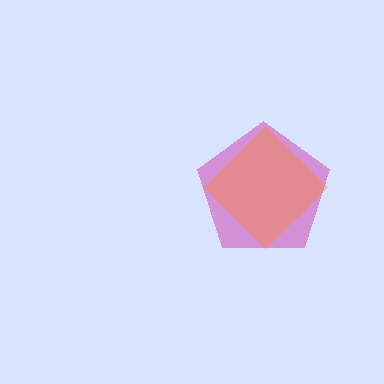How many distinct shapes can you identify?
There are 2 distinct shapes: a magenta pentagon, an orange diamond.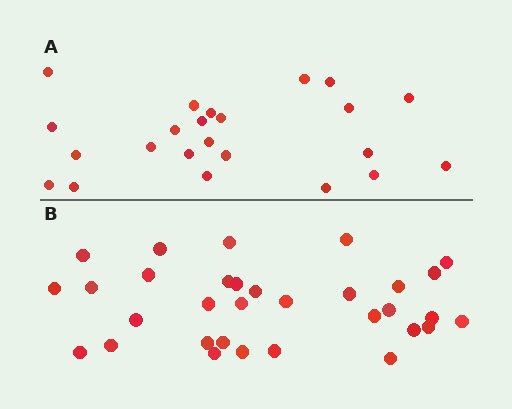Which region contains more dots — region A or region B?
Region B (the bottom region) has more dots.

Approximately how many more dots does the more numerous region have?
Region B has roughly 8 or so more dots than region A.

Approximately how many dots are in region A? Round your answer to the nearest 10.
About 20 dots. (The exact count is 23, which rounds to 20.)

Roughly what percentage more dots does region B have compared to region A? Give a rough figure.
About 40% more.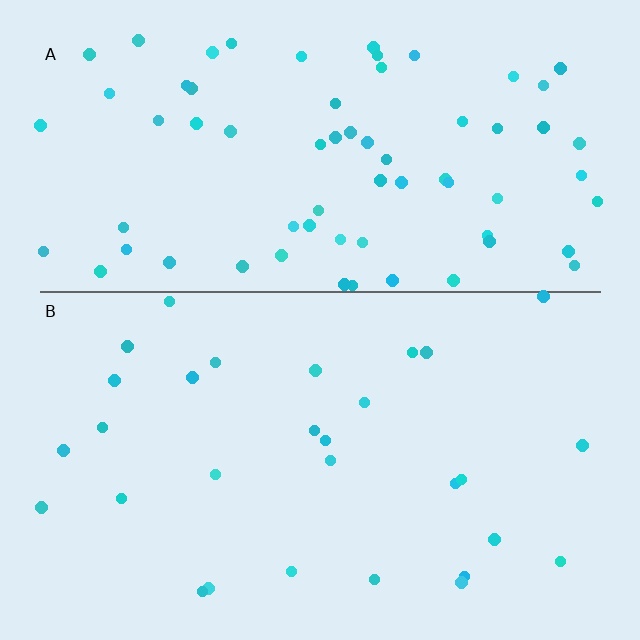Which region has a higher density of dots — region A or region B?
A (the top).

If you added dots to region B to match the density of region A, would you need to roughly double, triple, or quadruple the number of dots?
Approximately double.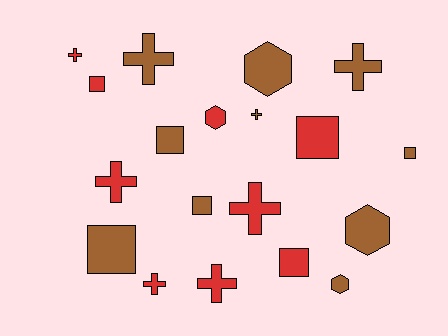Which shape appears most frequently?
Cross, with 8 objects.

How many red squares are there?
There are 3 red squares.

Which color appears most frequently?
Brown, with 10 objects.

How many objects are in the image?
There are 19 objects.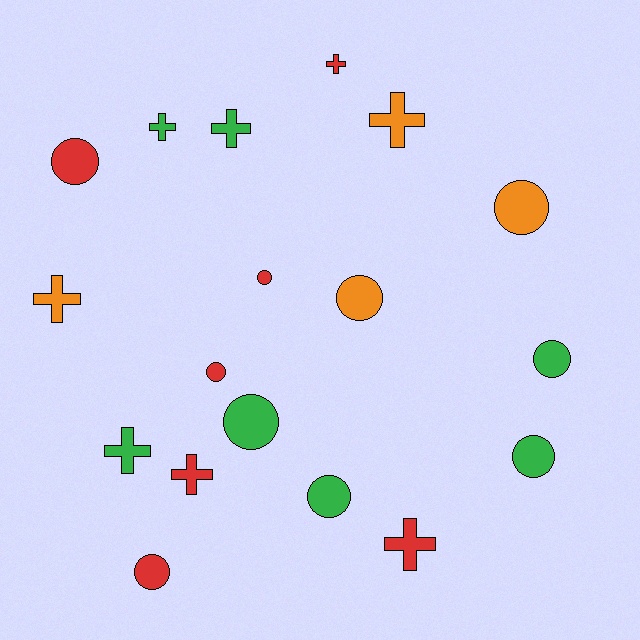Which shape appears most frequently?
Circle, with 10 objects.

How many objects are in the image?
There are 18 objects.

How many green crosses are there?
There are 3 green crosses.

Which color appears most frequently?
Red, with 7 objects.